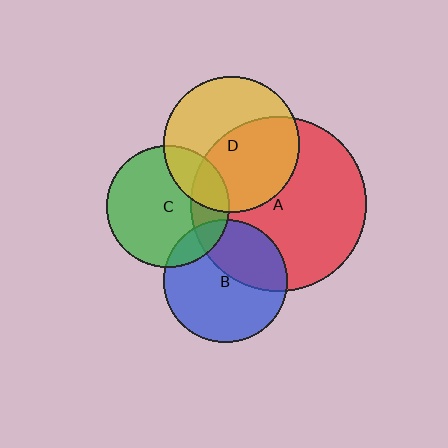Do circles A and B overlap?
Yes.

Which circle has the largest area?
Circle A (red).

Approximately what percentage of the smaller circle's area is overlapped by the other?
Approximately 35%.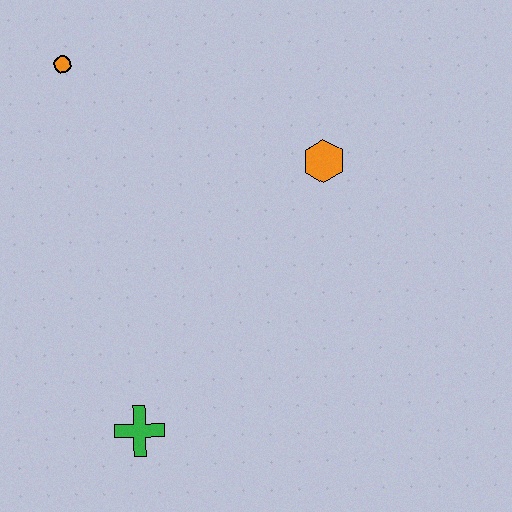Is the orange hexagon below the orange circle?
Yes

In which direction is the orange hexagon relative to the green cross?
The orange hexagon is above the green cross.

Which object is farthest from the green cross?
The orange circle is farthest from the green cross.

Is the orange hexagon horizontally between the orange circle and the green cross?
No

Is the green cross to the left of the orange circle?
No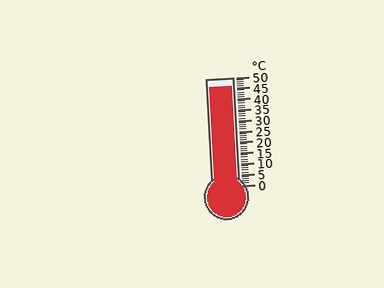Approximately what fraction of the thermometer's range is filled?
The thermometer is filled to approximately 90% of its range.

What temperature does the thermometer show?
The thermometer shows approximately 46°C.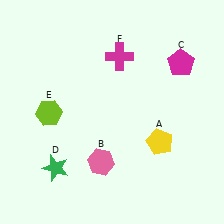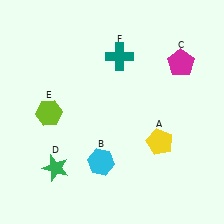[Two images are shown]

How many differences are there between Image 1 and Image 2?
There are 2 differences between the two images.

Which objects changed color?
B changed from pink to cyan. F changed from magenta to teal.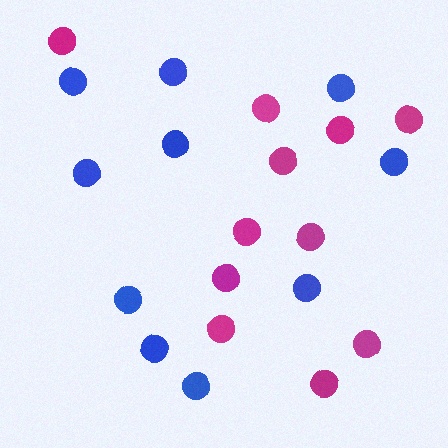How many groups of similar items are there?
There are 2 groups: one group of magenta circles (11) and one group of blue circles (10).